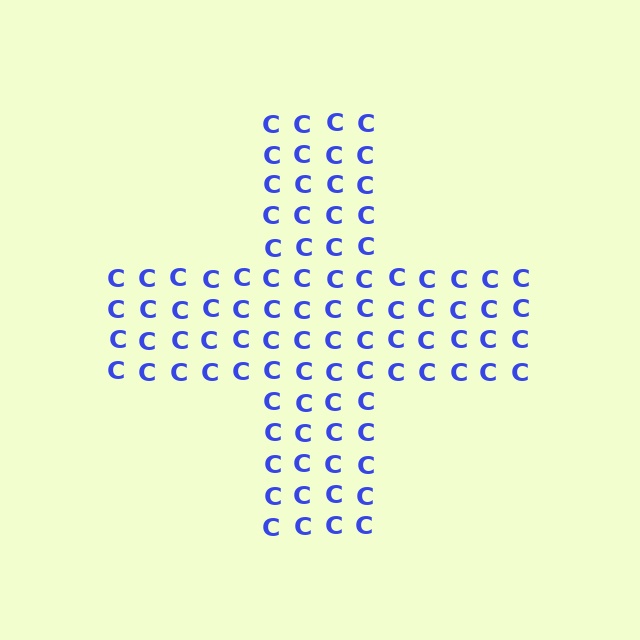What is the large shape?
The large shape is a cross.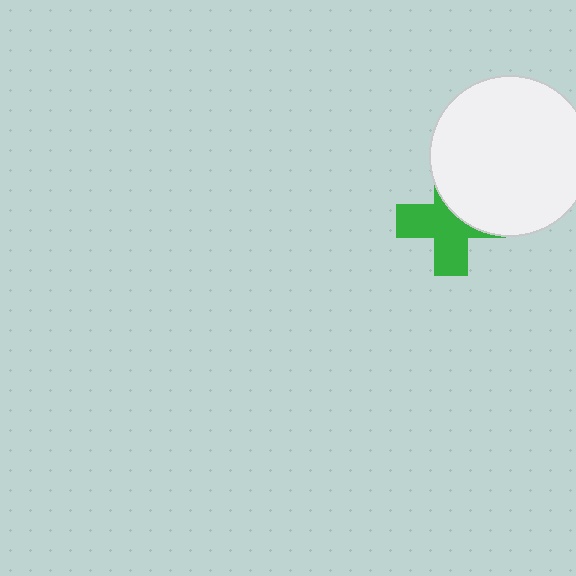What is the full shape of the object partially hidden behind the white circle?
The partially hidden object is a green cross.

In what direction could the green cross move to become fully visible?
The green cross could move toward the lower-left. That would shift it out from behind the white circle entirely.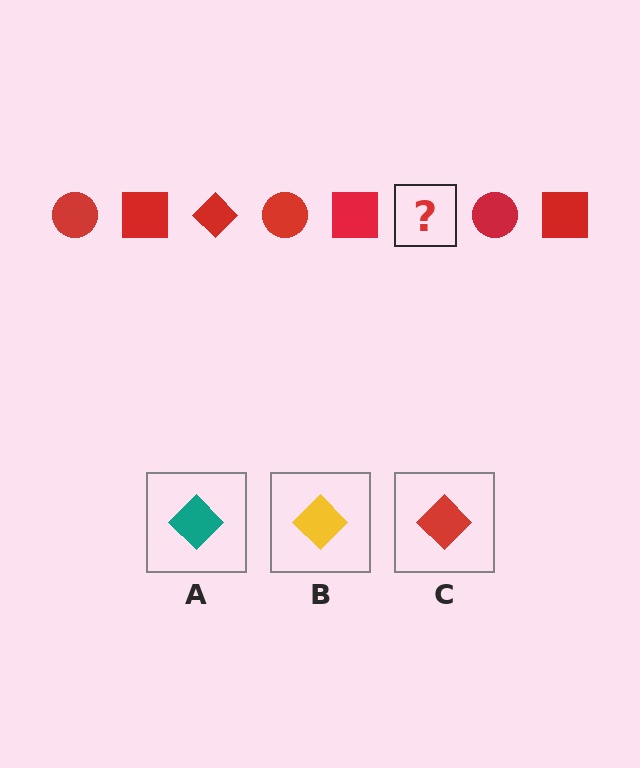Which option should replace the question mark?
Option C.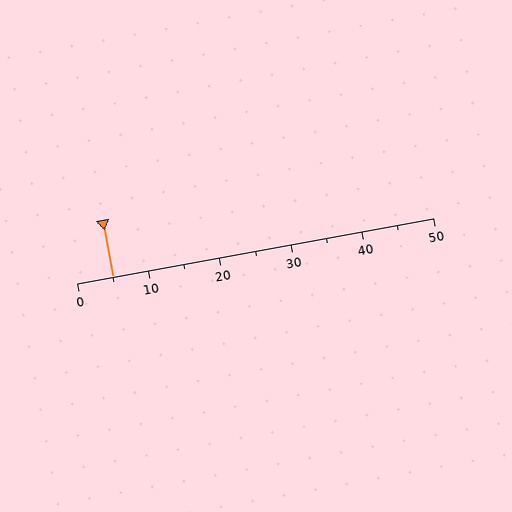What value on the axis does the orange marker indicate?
The marker indicates approximately 5.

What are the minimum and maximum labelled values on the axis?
The axis runs from 0 to 50.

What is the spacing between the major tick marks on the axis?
The major ticks are spaced 10 apart.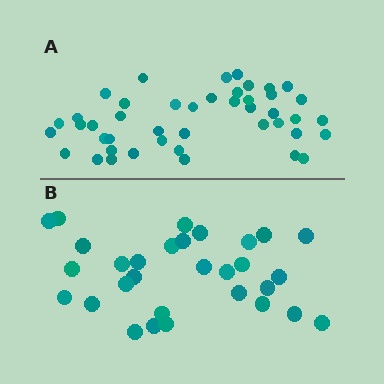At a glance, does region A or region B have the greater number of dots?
Region A (the top region) has more dots.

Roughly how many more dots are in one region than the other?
Region A has approximately 15 more dots than region B.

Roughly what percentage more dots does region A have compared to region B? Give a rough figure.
About 45% more.